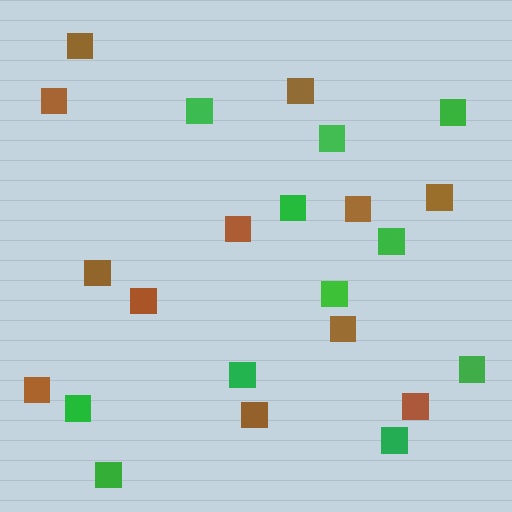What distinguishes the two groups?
There are 2 groups: one group of brown squares (12) and one group of green squares (11).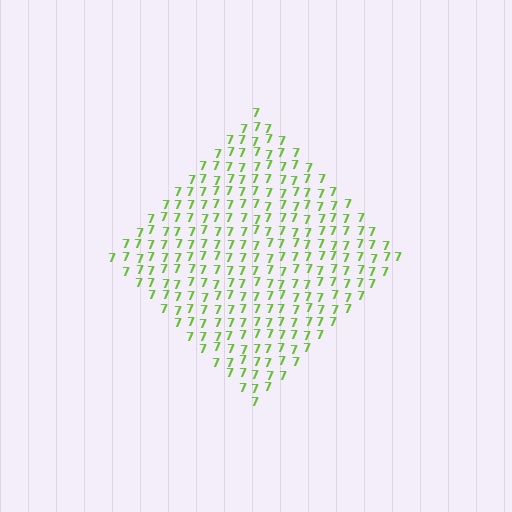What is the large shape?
The large shape is a diamond.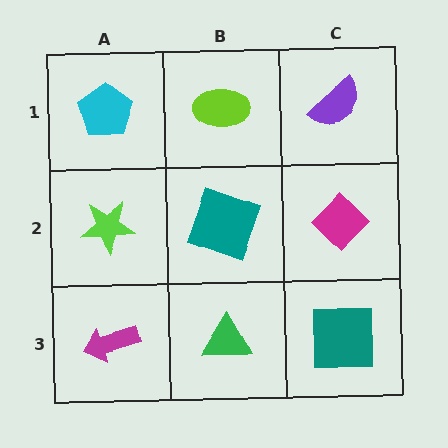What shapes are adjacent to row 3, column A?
A lime star (row 2, column A), a green triangle (row 3, column B).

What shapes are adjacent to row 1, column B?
A teal square (row 2, column B), a cyan pentagon (row 1, column A), a purple semicircle (row 1, column C).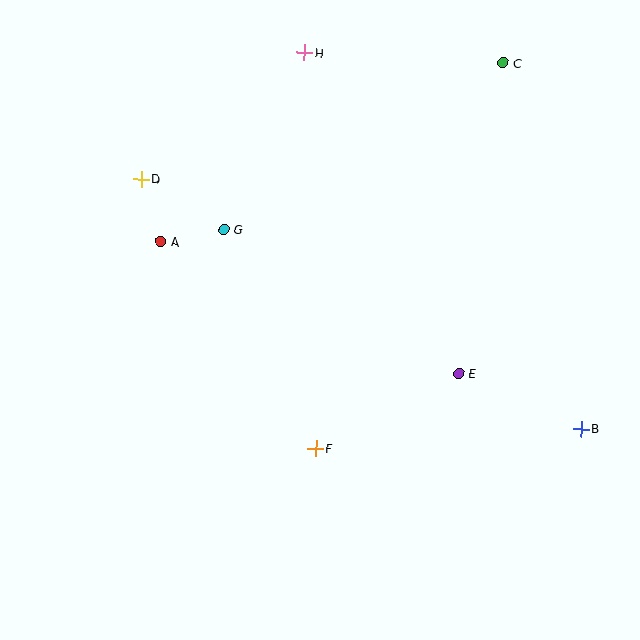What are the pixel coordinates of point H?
Point H is at (305, 53).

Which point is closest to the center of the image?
Point F at (315, 448) is closest to the center.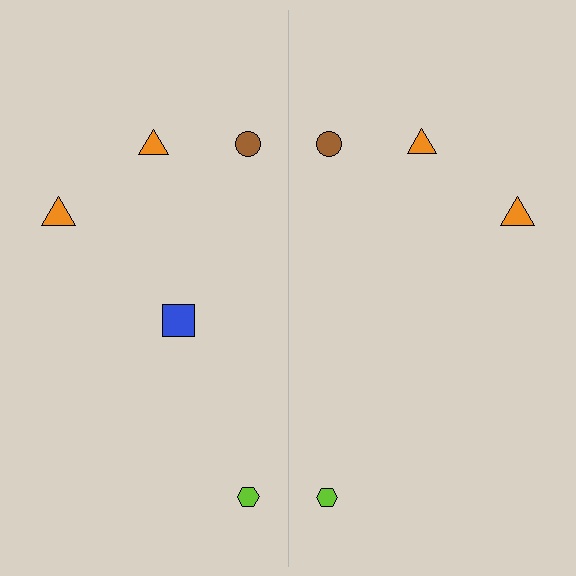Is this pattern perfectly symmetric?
No, the pattern is not perfectly symmetric. A blue square is missing from the right side.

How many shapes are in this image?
There are 9 shapes in this image.